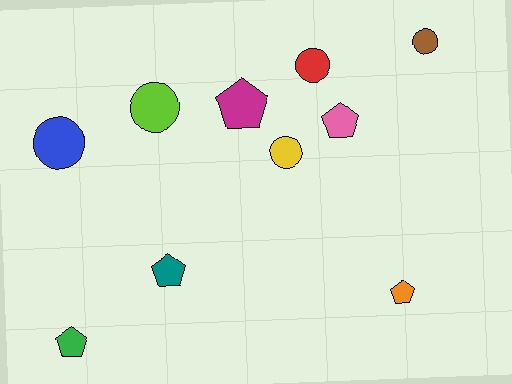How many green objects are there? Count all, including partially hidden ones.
There is 1 green object.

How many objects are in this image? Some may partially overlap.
There are 10 objects.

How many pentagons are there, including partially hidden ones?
There are 5 pentagons.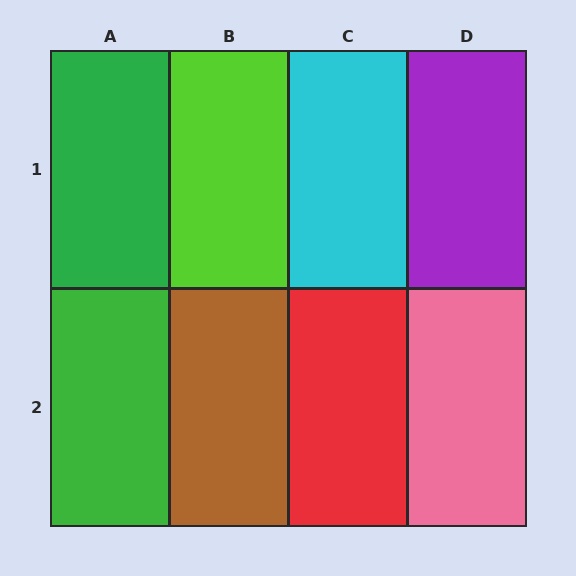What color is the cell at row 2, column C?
Red.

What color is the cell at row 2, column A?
Green.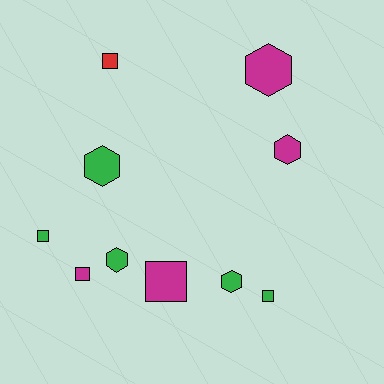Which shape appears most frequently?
Square, with 5 objects.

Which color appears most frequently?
Green, with 5 objects.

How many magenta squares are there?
There are 2 magenta squares.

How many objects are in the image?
There are 10 objects.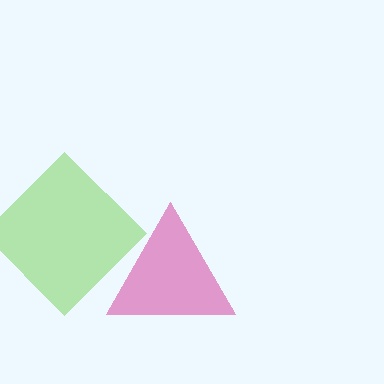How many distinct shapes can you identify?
There are 2 distinct shapes: a lime diamond, a magenta triangle.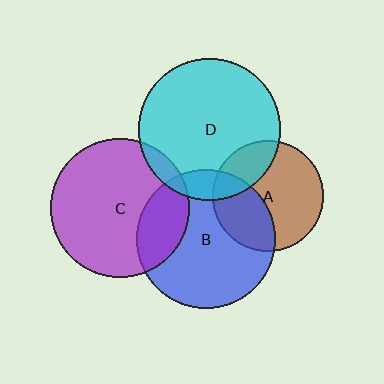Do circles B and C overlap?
Yes.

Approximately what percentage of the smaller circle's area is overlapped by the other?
Approximately 25%.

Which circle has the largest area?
Circle D (cyan).